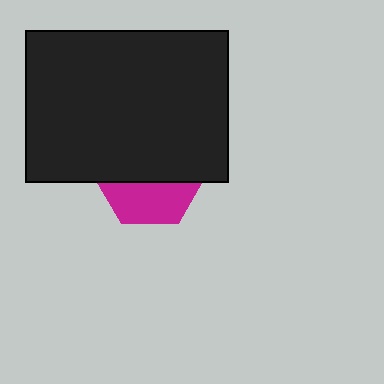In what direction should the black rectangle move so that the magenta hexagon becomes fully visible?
The black rectangle should move up. That is the shortest direction to clear the overlap and leave the magenta hexagon fully visible.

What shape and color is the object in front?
The object in front is a black rectangle.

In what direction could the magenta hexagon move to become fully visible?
The magenta hexagon could move down. That would shift it out from behind the black rectangle entirely.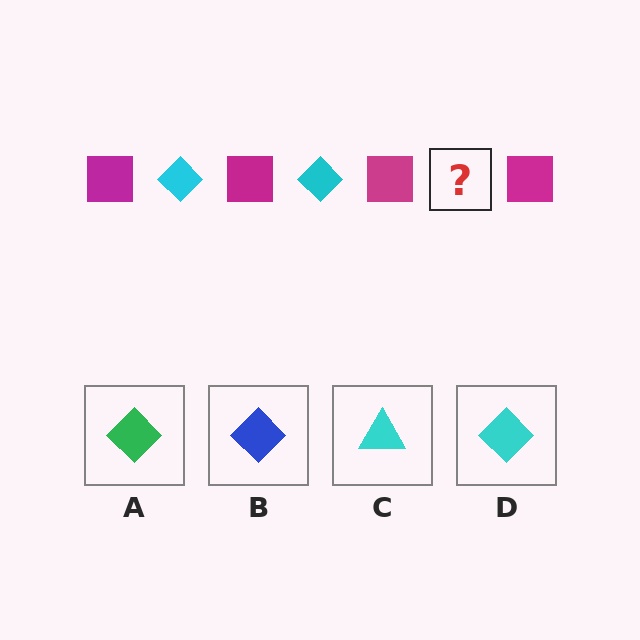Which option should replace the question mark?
Option D.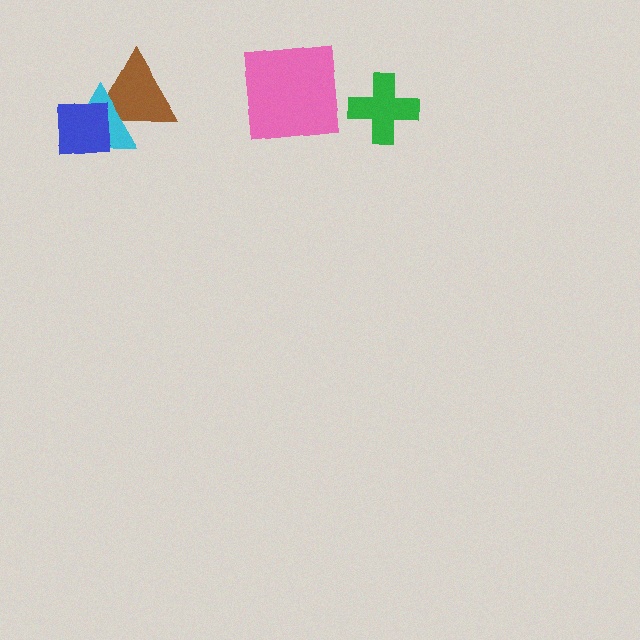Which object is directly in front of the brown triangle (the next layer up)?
The cyan triangle is directly in front of the brown triangle.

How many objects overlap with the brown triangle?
2 objects overlap with the brown triangle.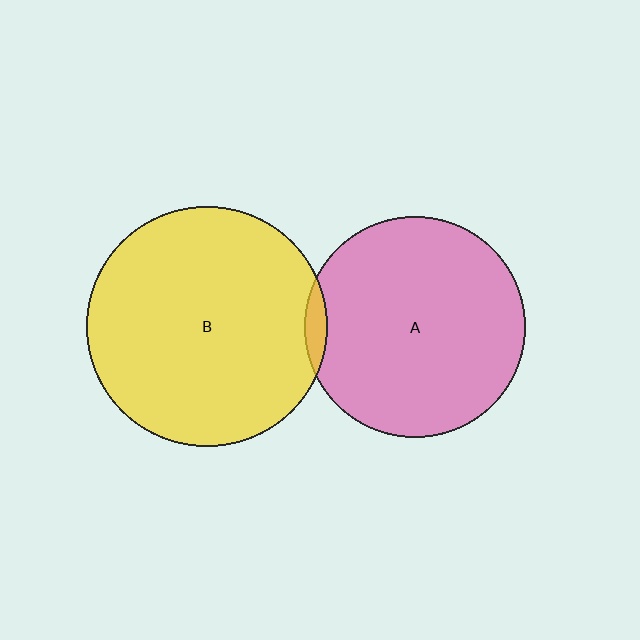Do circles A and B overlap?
Yes.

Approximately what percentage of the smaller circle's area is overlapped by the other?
Approximately 5%.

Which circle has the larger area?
Circle B (yellow).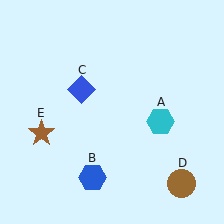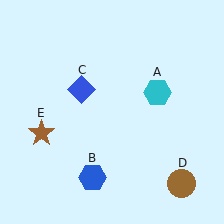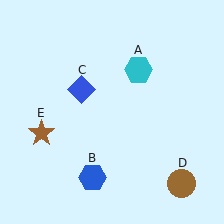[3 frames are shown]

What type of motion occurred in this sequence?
The cyan hexagon (object A) rotated counterclockwise around the center of the scene.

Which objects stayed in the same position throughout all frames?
Blue hexagon (object B) and blue diamond (object C) and brown circle (object D) and brown star (object E) remained stationary.